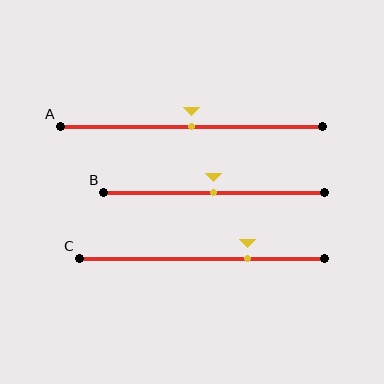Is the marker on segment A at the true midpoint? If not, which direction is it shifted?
Yes, the marker on segment A is at the true midpoint.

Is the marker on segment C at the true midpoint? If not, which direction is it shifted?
No, the marker on segment C is shifted to the right by about 19% of the segment length.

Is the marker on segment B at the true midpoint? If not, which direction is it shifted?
Yes, the marker on segment B is at the true midpoint.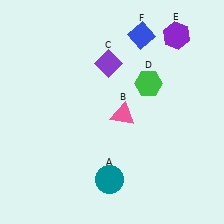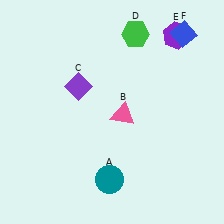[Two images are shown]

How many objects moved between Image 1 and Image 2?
3 objects moved between the two images.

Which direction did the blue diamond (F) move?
The blue diamond (F) moved right.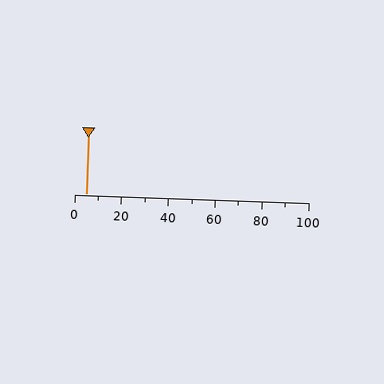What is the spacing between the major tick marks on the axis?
The major ticks are spaced 20 apart.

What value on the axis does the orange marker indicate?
The marker indicates approximately 5.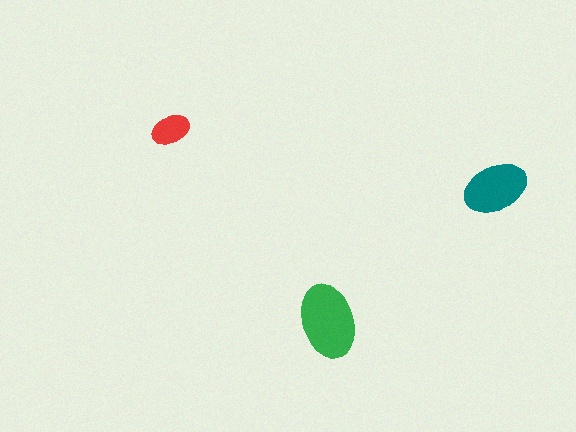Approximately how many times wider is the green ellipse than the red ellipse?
About 2 times wider.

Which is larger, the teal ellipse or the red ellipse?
The teal one.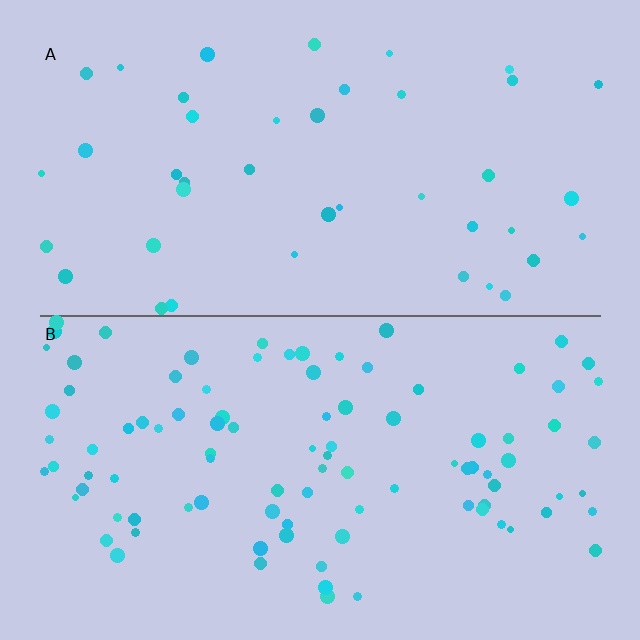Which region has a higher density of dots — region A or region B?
B (the bottom).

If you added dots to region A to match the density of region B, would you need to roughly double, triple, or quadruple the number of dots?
Approximately double.